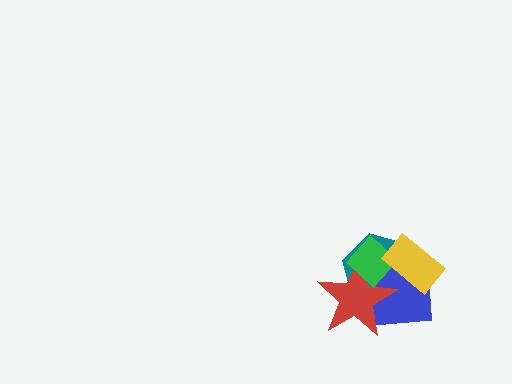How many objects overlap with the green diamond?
4 objects overlap with the green diamond.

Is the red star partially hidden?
Yes, it is partially covered by another shape.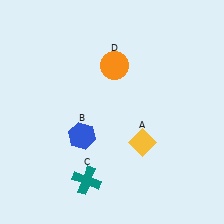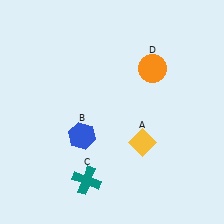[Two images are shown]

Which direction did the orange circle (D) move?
The orange circle (D) moved right.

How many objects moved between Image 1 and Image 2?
1 object moved between the two images.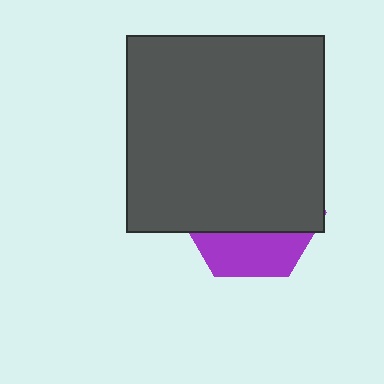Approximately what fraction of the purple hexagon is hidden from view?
Roughly 70% of the purple hexagon is hidden behind the dark gray square.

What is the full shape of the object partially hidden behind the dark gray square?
The partially hidden object is a purple hexagon.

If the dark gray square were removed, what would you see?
You would see the complete purple hexagon.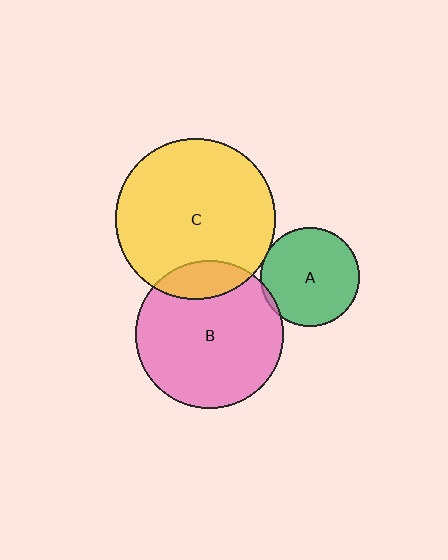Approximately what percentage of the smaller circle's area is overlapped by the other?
Approximately 15%.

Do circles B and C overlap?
Yes.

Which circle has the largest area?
Circle C (yellow).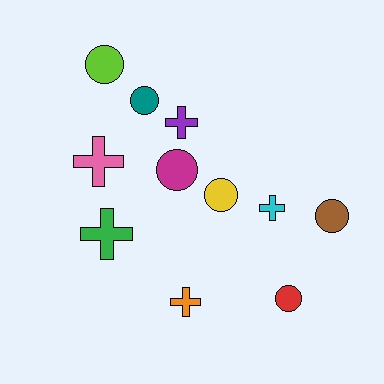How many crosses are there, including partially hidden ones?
There are 5 crosses.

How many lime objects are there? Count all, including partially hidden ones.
There is 1 lime object.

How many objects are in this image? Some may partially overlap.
There are 11 objects.